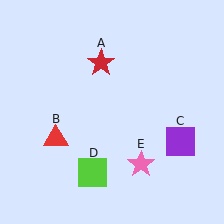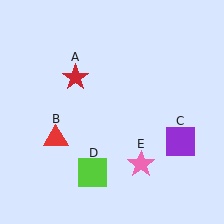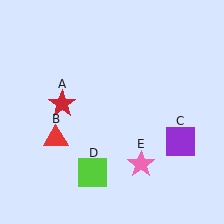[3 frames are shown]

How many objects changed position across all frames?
1 object changed position: red star (object A).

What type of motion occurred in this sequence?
The red star (object A) rotated counterclockwise around the center of the scene.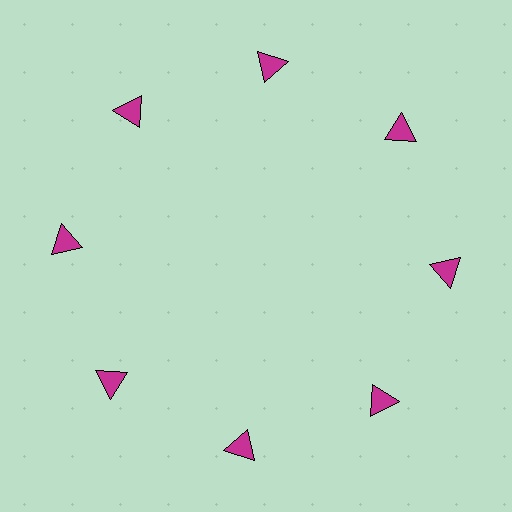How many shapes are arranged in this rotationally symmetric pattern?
There are 8 shapes, arranged in 8 groups of 1.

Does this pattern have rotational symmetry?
Yes, this pattern has 8-fold rotational symmetry. It looks the same after rotating 45 degrees around the center.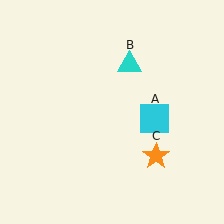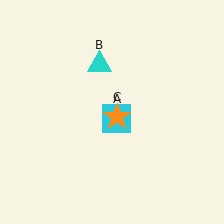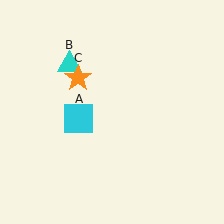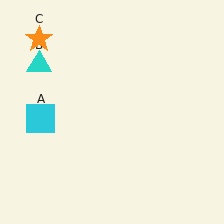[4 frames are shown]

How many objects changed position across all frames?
3 objects changed position: cyan square (object A), cyan triangle (object B), orange star (object C).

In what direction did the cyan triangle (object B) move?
The cyan triangle (object B) moved left.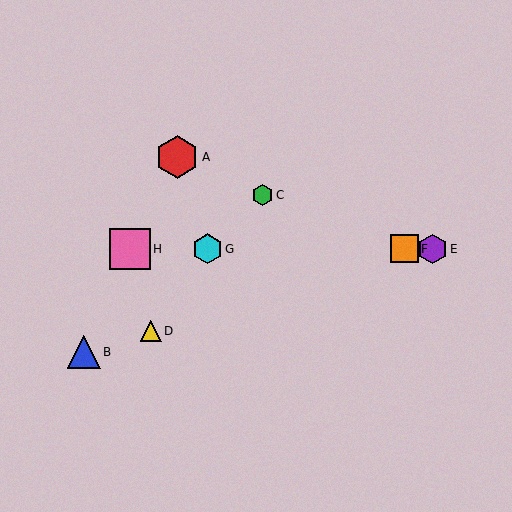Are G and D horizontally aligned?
No, G is at y≈249 and D is at y≈331.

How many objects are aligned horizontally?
4 objects (E, F, G, H) are aligned horizontally.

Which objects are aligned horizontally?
Objects E, F, G, H are aligned horizontally.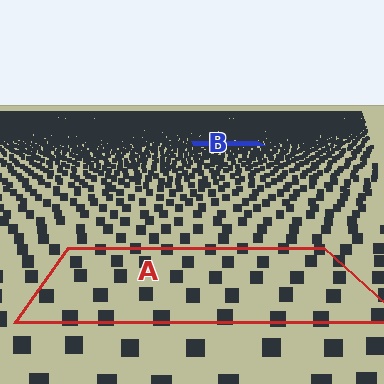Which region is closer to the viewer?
Region A is closer. The texture elements there are larger and more spread out.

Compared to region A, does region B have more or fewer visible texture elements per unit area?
Region B has more texture elements per unit area — they are packed more densely because it is farther away.